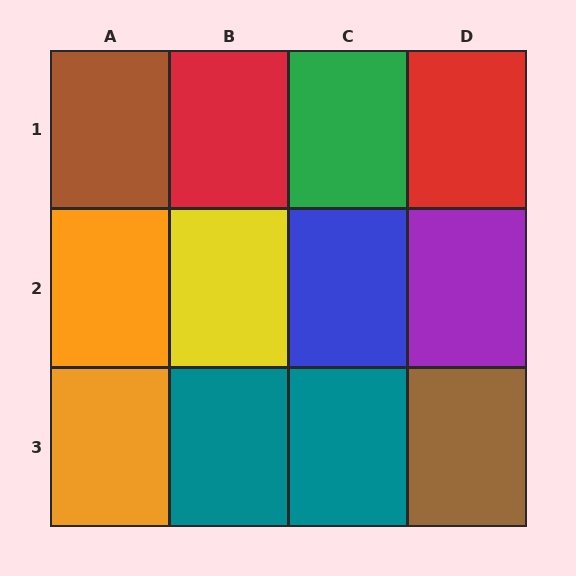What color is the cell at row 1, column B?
Red.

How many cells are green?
1 cell is green.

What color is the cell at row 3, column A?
Orange.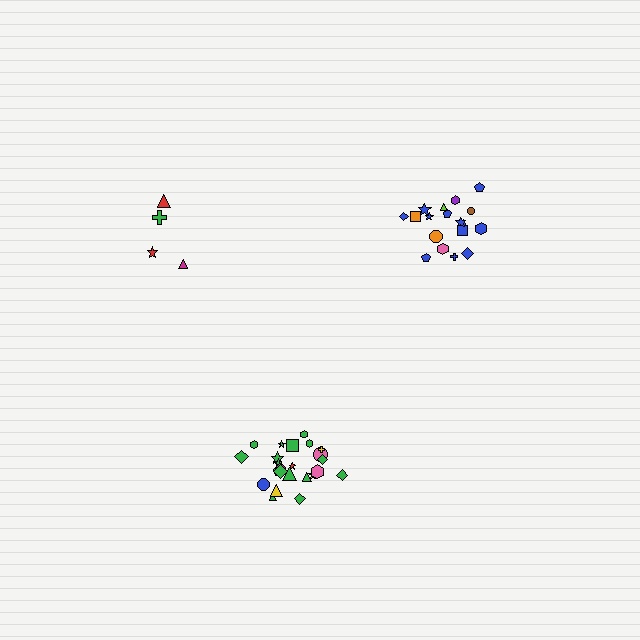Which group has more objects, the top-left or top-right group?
The top-right group.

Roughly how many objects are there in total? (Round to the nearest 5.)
Roughly 45 objects in total.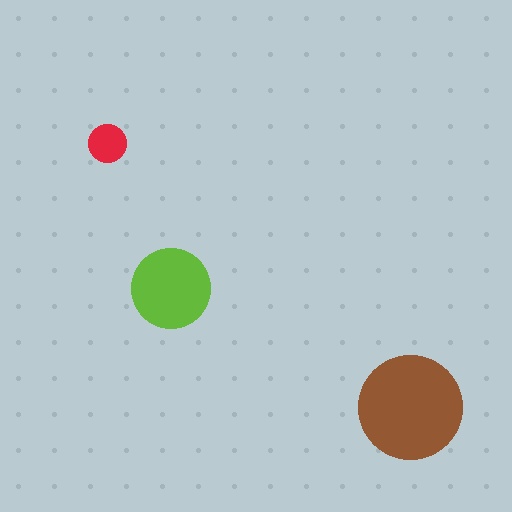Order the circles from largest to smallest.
the brown one, the lime one, the red one.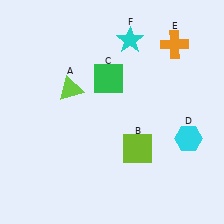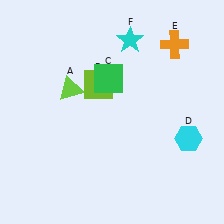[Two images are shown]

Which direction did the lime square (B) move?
The lime square (B) moved up.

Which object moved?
The lime square (B) moved up.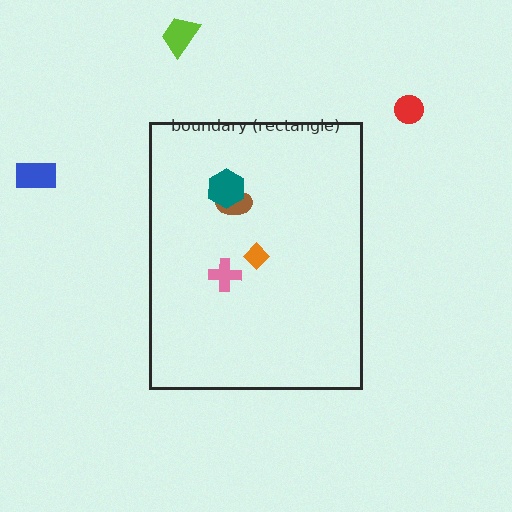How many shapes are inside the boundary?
4 inside, 3 outside.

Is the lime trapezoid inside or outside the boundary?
Outside.